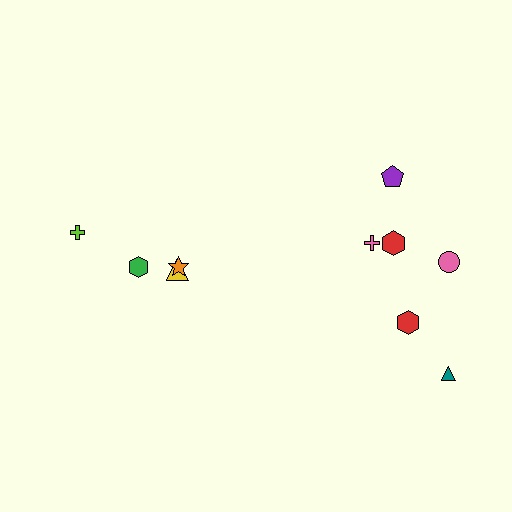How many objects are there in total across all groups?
There are 10 objects.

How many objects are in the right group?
There are 6 objects.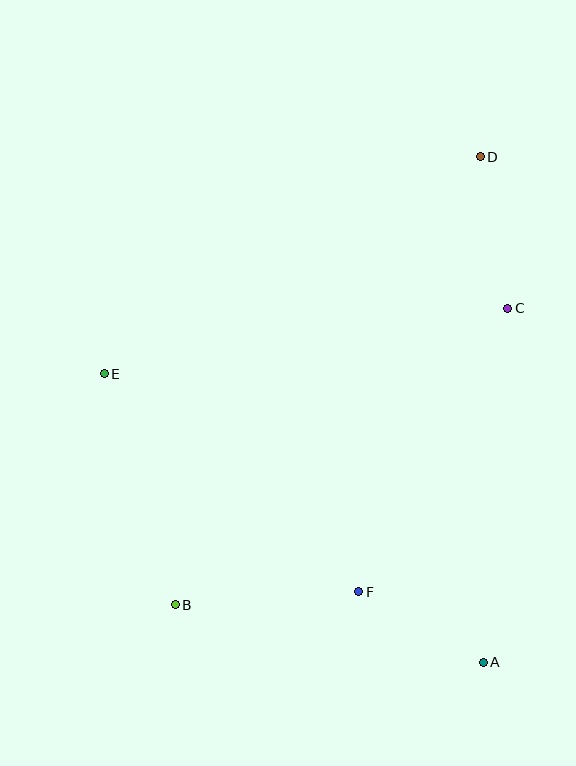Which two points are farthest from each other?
Points B and D are farthest from each other.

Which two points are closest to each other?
Points A and F are closest to each other.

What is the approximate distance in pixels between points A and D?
The distance between A and D is approximately 505 pixels.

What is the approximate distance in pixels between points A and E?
The distance between A and E is approximately 476 pixels.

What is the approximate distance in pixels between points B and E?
The distance between B and E is approximately 242 pixels.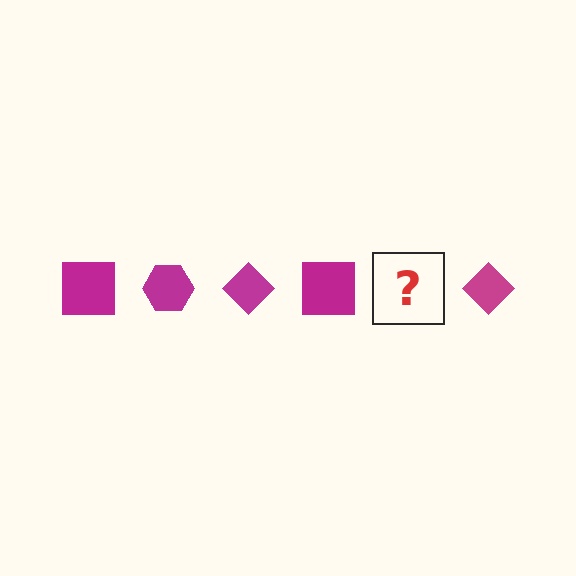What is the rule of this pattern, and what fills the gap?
The rule is that the pattern cycles through square, hexagon, diamond shapes in magenta. The gap should be filled with a magenta hexagon.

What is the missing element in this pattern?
The missing element is a magenta hexagon.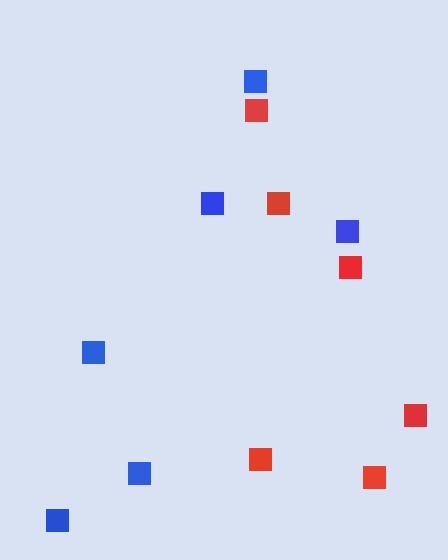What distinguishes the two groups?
There are 2 groups: one group of red squares (6) and one group of blue squares (6).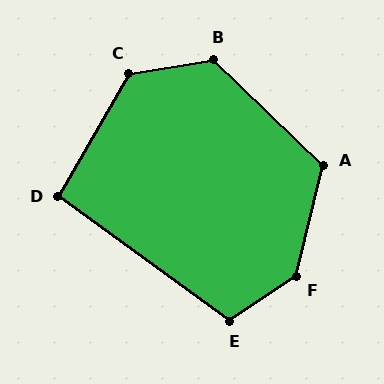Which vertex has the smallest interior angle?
D, at approximately 96 degrees.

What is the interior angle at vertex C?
Approximately 129 degrees (obtuse).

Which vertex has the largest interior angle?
F, at approximately 137 degrees.